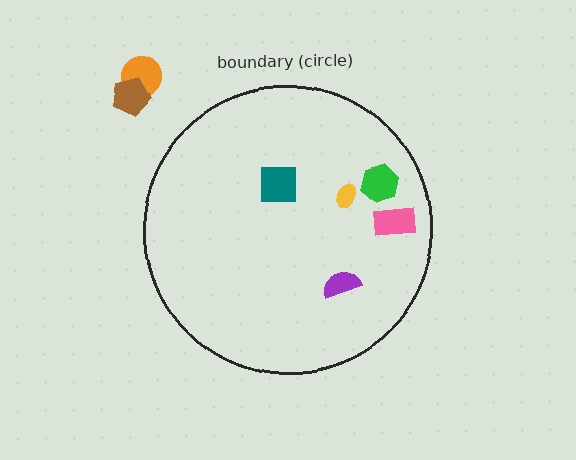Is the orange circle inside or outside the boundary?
Outside.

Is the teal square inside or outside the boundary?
Inside.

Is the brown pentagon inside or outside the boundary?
Outside.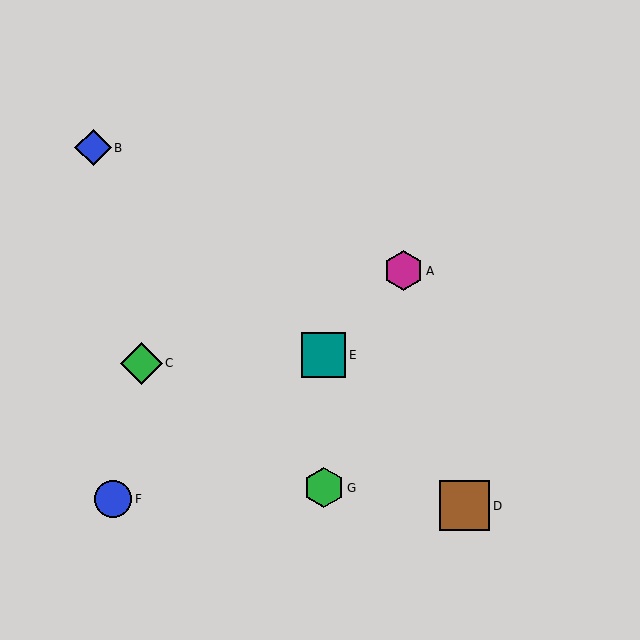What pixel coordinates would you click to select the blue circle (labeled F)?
Click at (113, 499) to select the blue circle F.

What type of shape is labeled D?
Shape D is a brown square.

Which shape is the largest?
The brown square (labeled D) is the largest.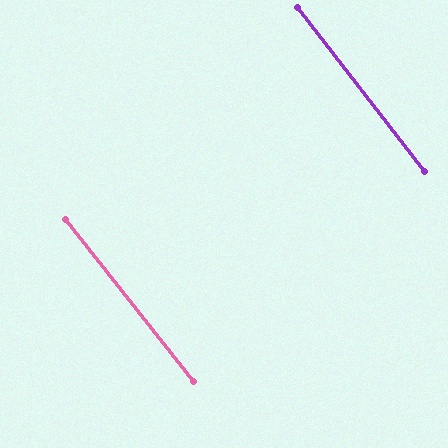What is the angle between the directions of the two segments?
Approximately 0 degrees.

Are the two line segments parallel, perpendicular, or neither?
Parallel — their directions differ by only 0.4°.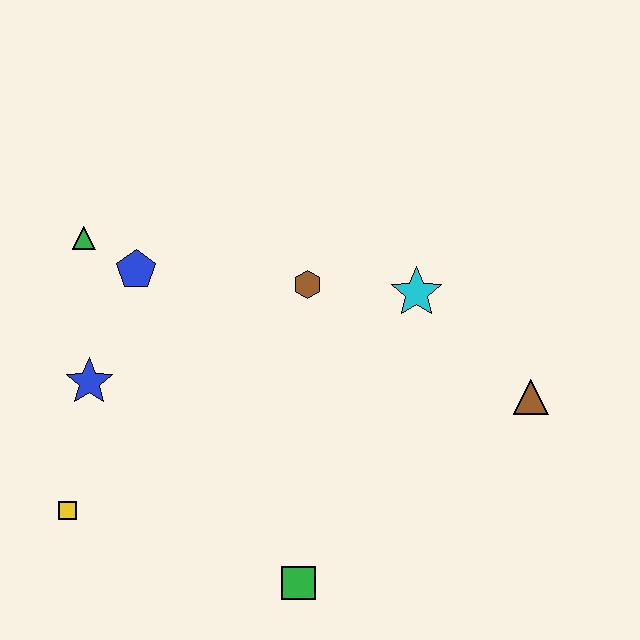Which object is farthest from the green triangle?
The brown triangle is farthest from the green triangle.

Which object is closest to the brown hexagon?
The cyan star is closest to the brown hexagon.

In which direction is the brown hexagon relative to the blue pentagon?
The brown hexagon is to the right of the blue pentagon.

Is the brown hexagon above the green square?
Yes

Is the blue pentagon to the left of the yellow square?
No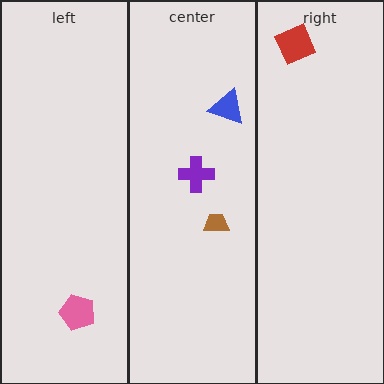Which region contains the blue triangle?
The center region.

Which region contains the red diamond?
The right region.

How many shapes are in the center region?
3.